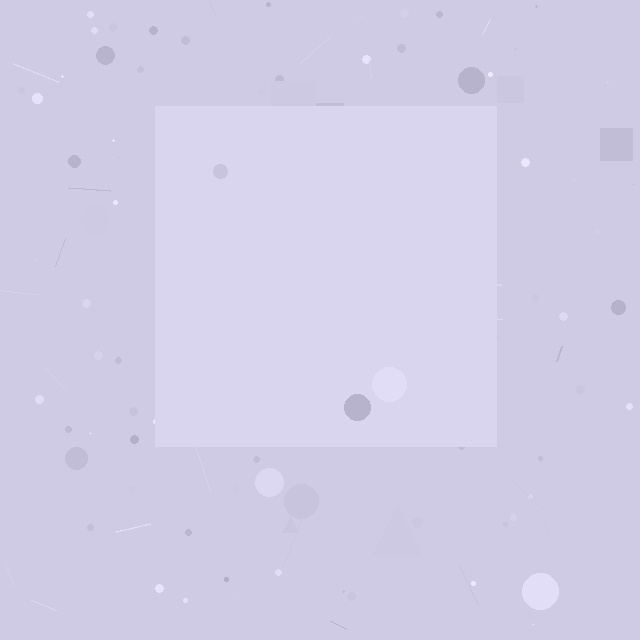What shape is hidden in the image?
A square is hidden in the image.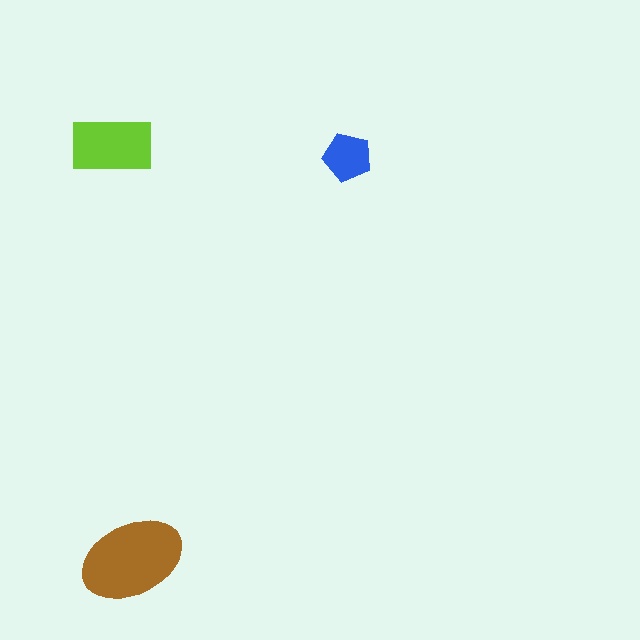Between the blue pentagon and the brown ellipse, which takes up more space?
The brown ellipse.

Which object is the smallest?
The blue pentagon.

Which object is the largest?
The brown ellipse.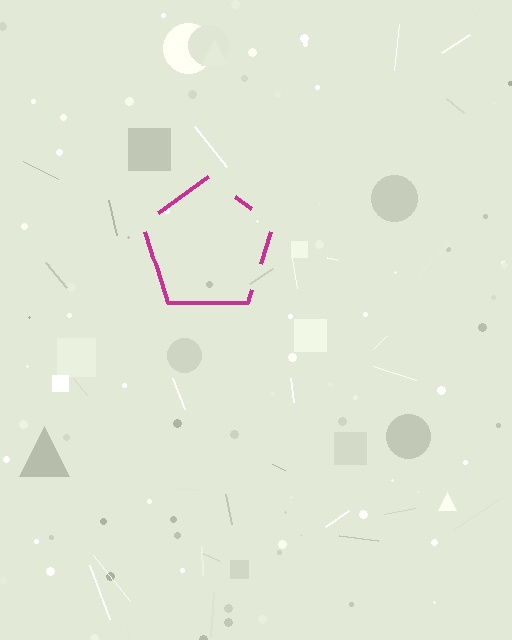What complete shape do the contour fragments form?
The contour fragments form a pentagon.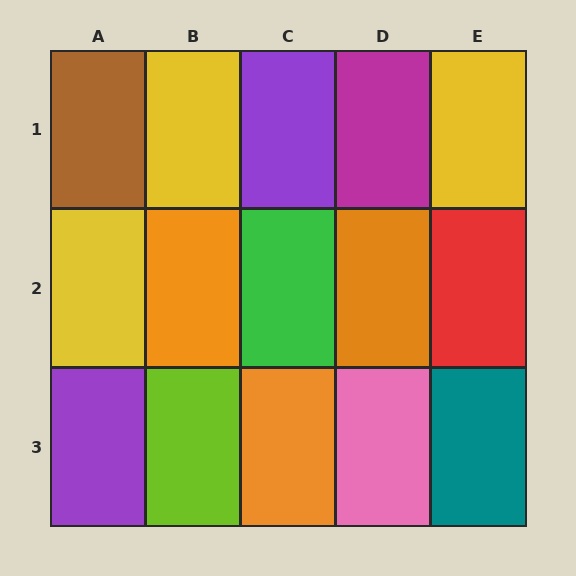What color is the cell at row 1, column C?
Purple.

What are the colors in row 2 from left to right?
Yellow, orange, green, orange, red.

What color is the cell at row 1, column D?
Magenta.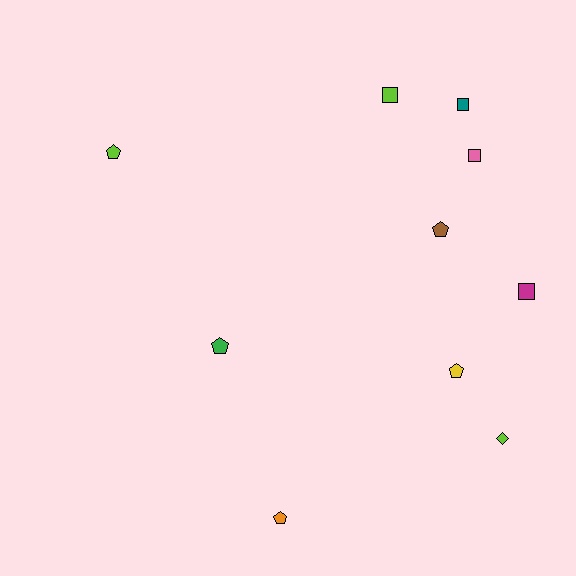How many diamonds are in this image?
There is 1 diamond.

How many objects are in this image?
There are 10 objects.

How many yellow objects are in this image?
There is 1 yellow object.